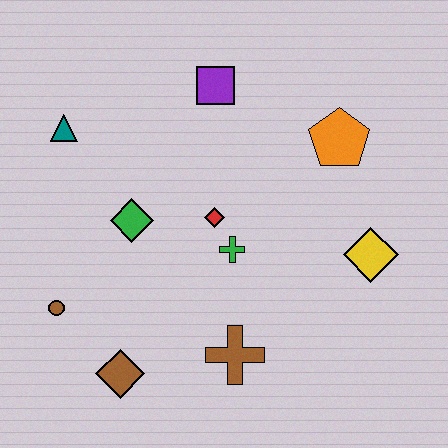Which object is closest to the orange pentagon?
The yellow diamond is closest to the orange pentagon.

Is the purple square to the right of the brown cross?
No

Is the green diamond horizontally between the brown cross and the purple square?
No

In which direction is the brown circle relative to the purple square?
The brown circle is below the purple square.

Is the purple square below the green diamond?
No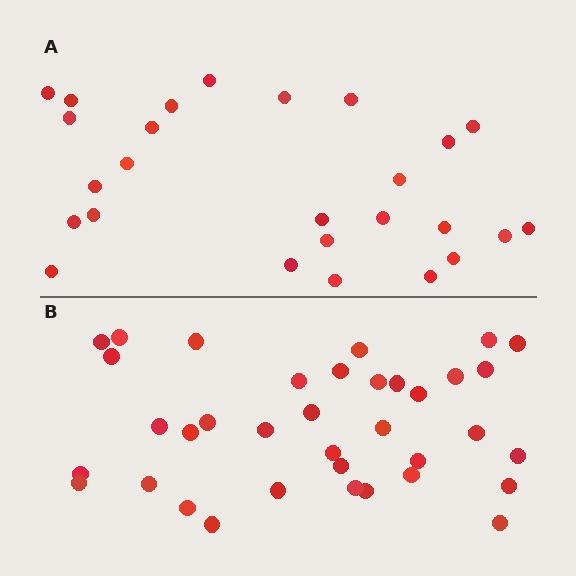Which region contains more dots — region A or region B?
Region B (the bottom region) has more dots.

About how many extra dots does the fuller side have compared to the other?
Region B has roughly 10 or so more dots than region A.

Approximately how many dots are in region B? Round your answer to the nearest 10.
About 40 dots. (The exact count is 36, which rounds to 40.)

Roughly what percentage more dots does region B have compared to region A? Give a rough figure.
About 40% more.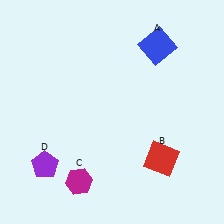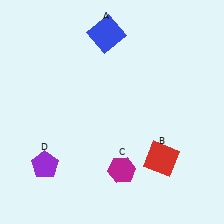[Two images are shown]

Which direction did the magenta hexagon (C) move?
The magenta hexagon (C) moved right.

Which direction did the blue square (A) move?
The blue square (A) moved left.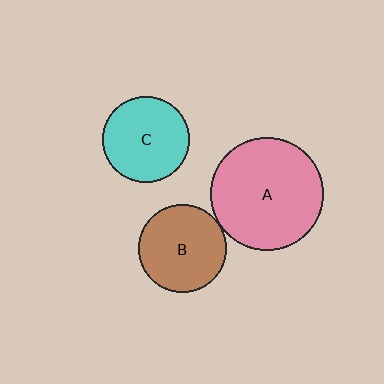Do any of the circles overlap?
No, none of the circles overlap.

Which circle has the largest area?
Circle A (pink).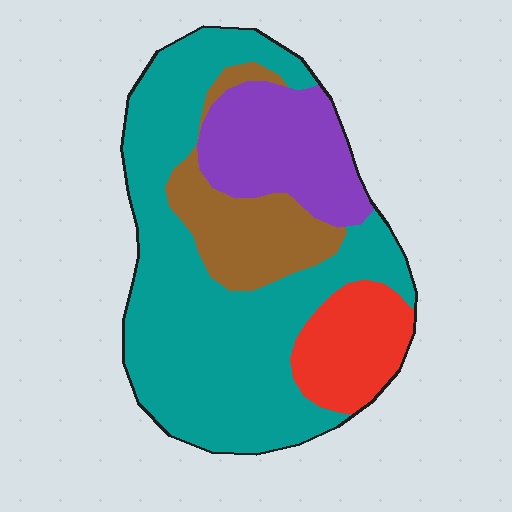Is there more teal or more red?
Teal.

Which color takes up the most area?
Teal, at roughly 55%.